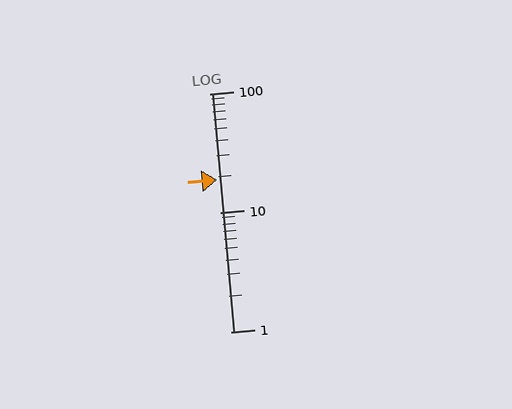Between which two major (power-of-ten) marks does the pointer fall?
The pointer is between 10 and 100.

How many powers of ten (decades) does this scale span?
The scale spans 2 decades, from 1 to 100.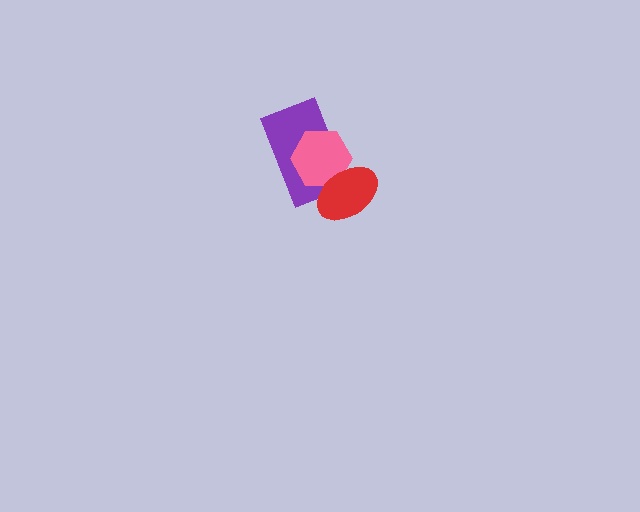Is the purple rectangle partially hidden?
Yes, it is partially covered by another shape.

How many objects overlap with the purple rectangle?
2 objects overlap with the purple rectangle.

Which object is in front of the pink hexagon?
The red ellipse is in front of the pink hexagon.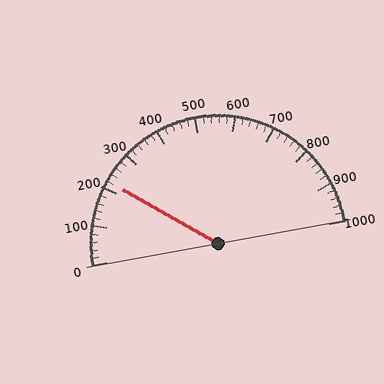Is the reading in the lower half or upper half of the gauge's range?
The reading is in the lower half of the range (0 to 1000).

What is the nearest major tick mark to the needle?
The nearest major tick mark is 200.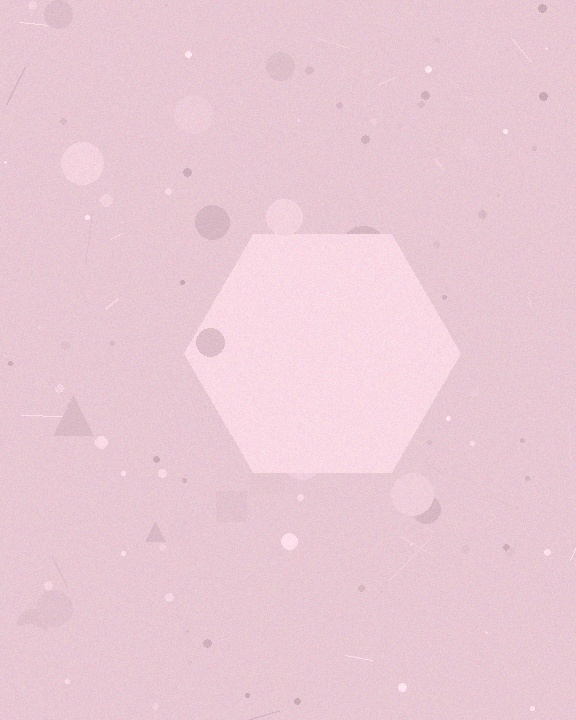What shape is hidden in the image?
A hexagon is hidden in the image.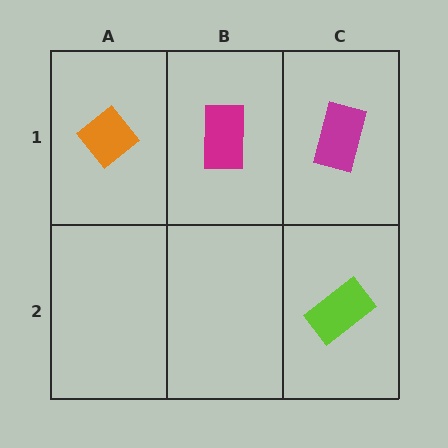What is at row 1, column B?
A magenta rectangle.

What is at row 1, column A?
An orange diamond.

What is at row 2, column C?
A lime rectangle.